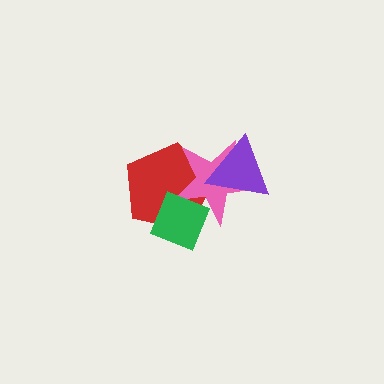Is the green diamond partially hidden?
No, no other shape covers it.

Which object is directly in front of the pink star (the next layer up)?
The purple triangle is directly in front of the pink star.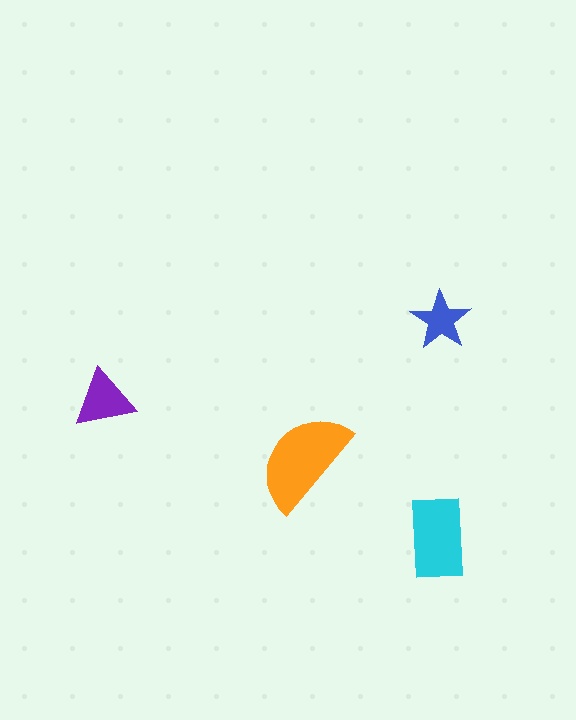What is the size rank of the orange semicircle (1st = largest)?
1st.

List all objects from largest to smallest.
The orange semicircle, the cyan rectangle, the purple triangle, the blue star.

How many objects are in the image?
There are 4 objects in the image.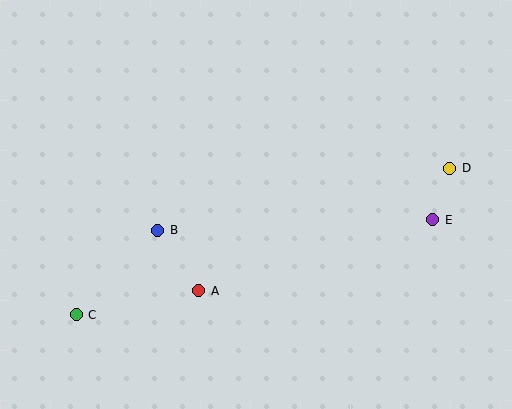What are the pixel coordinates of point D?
Point D is at (450, 168).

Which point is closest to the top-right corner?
Point D is closest to the top-right corner.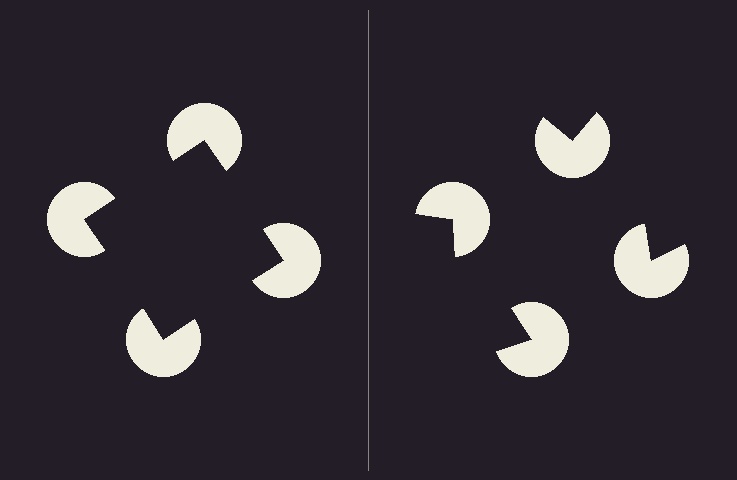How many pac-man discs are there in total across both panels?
8 — 4 on each side.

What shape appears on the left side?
An illusory square.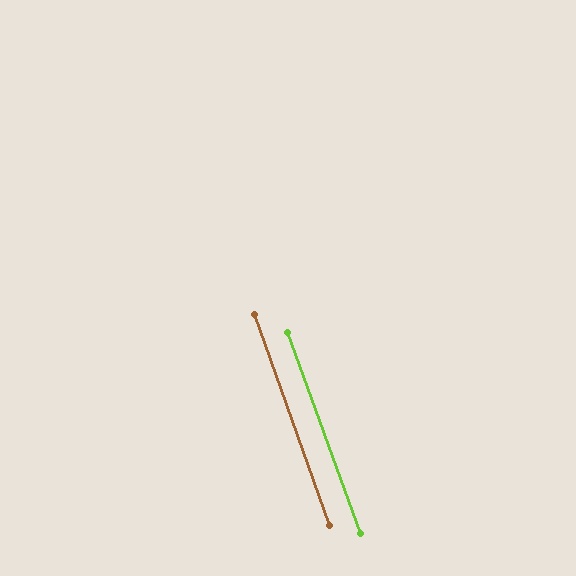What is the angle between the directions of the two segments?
Approximately 0 degrees.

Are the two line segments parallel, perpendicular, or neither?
Parallel — their directions differ by only 0.4°.